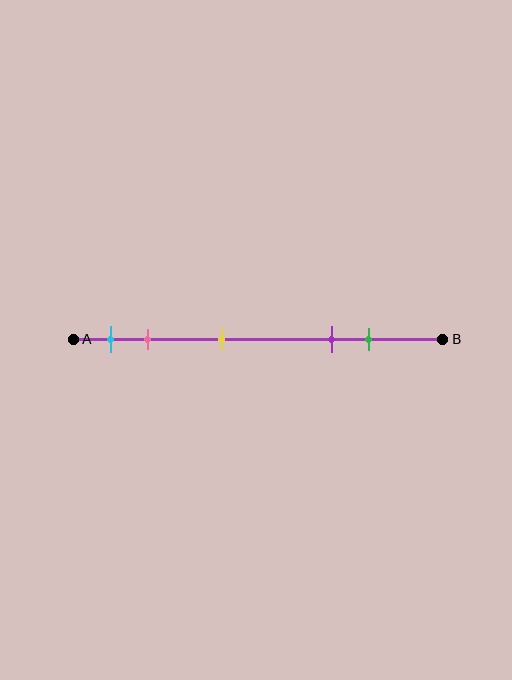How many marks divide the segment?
There are 5 marks dividing the segment.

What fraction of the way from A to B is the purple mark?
The purple mark is approximately 70% (0.7) of the way from A to B.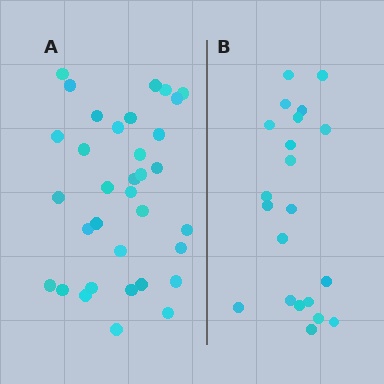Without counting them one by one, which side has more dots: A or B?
Region A (the left region) has more dots.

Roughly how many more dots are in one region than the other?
Region A has approximately 15 more dots than region B.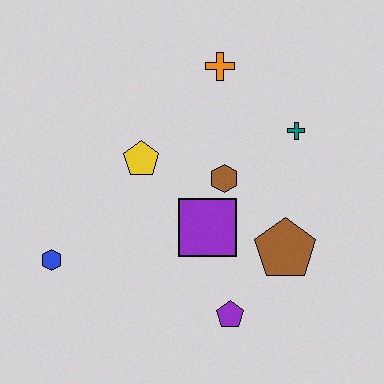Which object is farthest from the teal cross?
The blue hexagon is farthest from the teal cross.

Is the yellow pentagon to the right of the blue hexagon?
Yes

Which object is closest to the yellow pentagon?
The brown hexagon is closest to the yellow pentagon.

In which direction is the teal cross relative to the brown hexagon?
The teal cross is to the right of the brown hexagon.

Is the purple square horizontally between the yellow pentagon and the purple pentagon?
Yes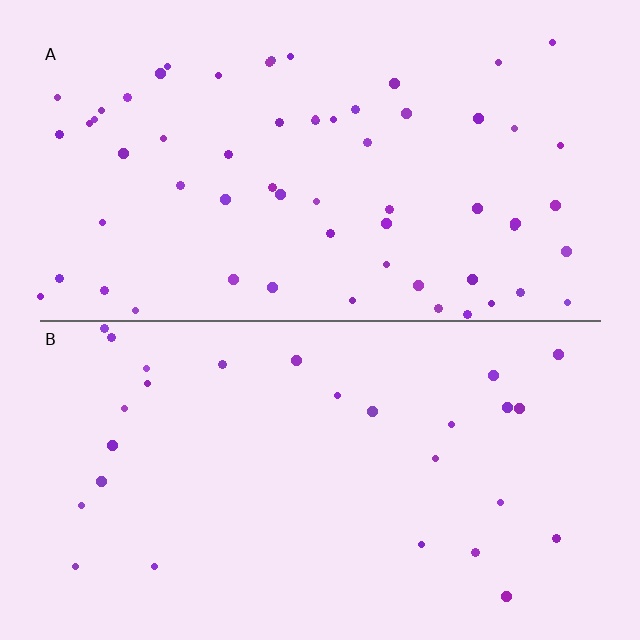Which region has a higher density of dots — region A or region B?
A (the top).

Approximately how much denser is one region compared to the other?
Approximately 2.3× — region A over region B.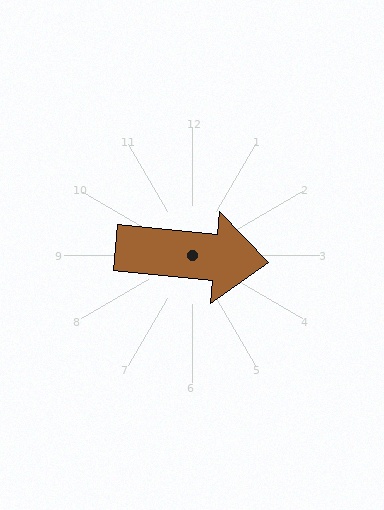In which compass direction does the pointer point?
East.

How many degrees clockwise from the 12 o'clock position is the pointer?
Approximately 96 degrees.